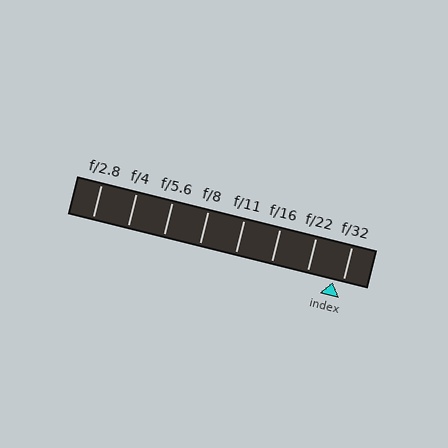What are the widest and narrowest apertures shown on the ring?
The widest aperture shown is f/2.8 and the narrowest is f/32.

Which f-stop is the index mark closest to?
The index mark is closest to f/32.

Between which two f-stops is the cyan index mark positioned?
The index mark is between f/22 and f/32.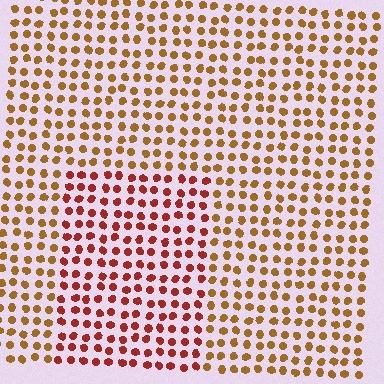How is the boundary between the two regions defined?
The boundary is defined purely by a slight shift in hue (about 33 degrees). Spacing, size, and orientation are identical on both sides.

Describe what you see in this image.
The image is filled with small brown elements in a uniform arrangement. A rectangle-shaped region is visible where the elements are tinted to a slightly different hue, forming a subtle color boundary.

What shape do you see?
I see a rectangle.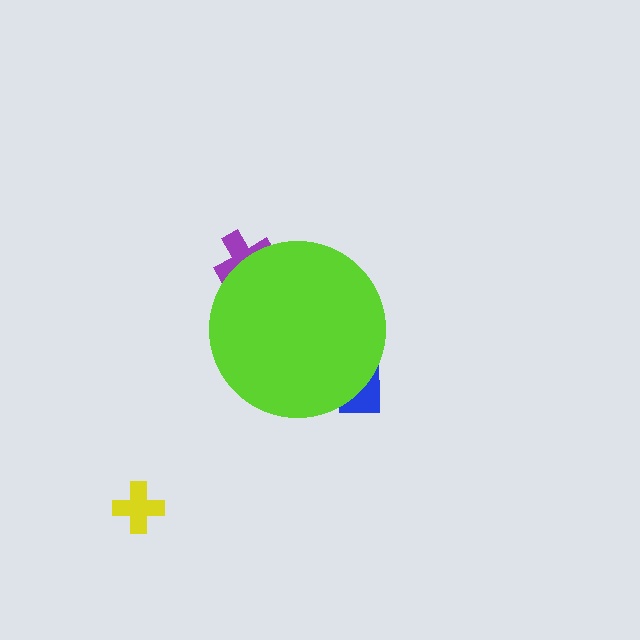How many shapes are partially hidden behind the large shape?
2 shapes are partially hidden.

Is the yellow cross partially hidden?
No, the yellow cross is fully visible.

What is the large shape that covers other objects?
A lime circle.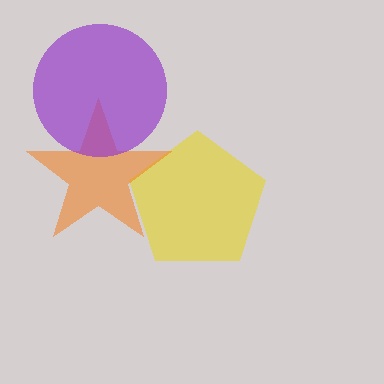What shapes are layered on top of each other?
The layered shapes are: a yellow pentagon, an orange star, a purple circle.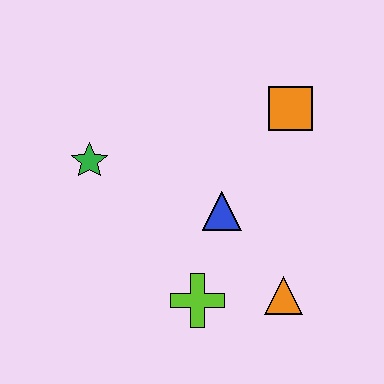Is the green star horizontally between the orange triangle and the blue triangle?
No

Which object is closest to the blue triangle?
The lime cross is closest to the blue triangle.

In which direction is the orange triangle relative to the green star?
The orange triangle is to the right of the green star.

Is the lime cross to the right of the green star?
Yes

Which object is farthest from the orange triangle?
The green star is farthest from the orange triangle.